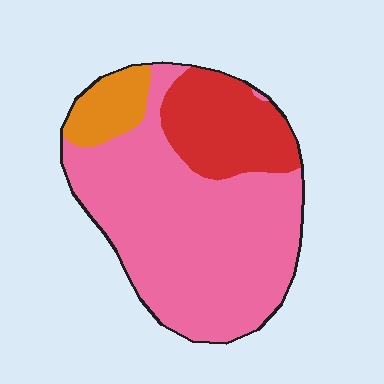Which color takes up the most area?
Pink, at roughly 70%.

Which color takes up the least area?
Orange, at roughly 10%.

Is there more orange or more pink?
Pink.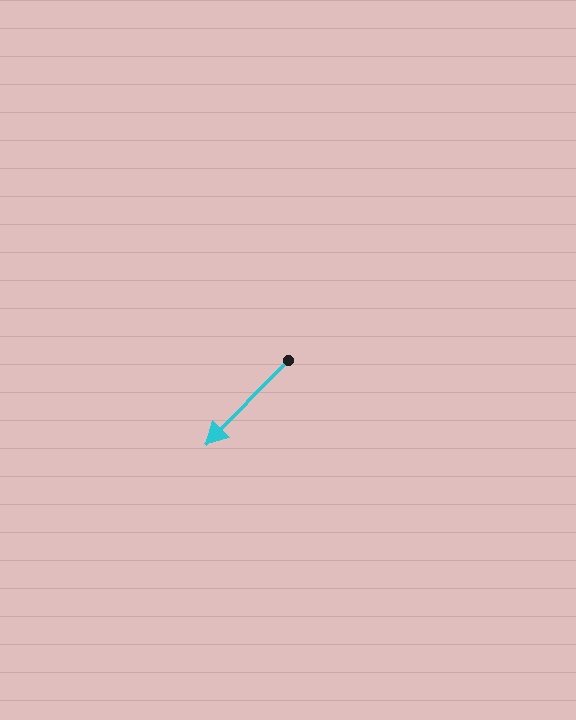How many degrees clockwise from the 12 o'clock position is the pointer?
Approximately 224 degrees.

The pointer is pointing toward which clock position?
Roughly 7 o'clock.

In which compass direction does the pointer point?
Southwest.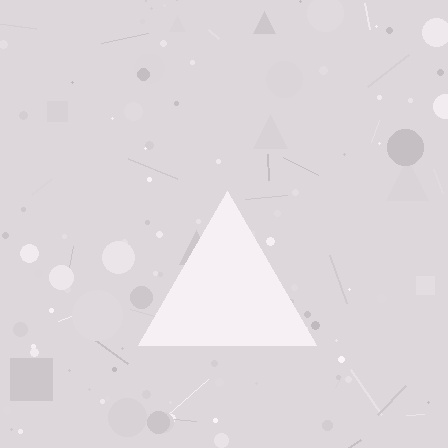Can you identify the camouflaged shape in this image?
The camouflaged shape is a triangle.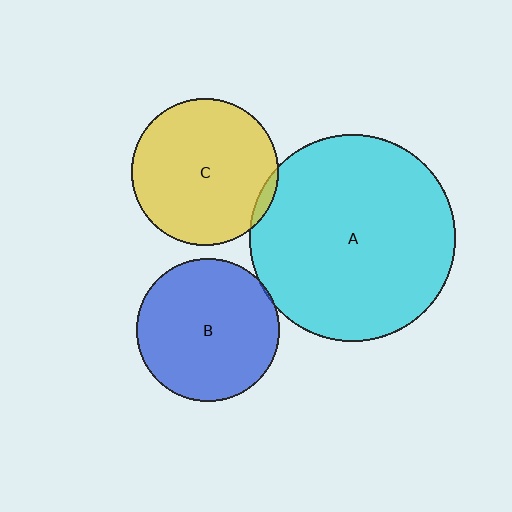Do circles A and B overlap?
Yes.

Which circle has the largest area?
Circle A (cyan).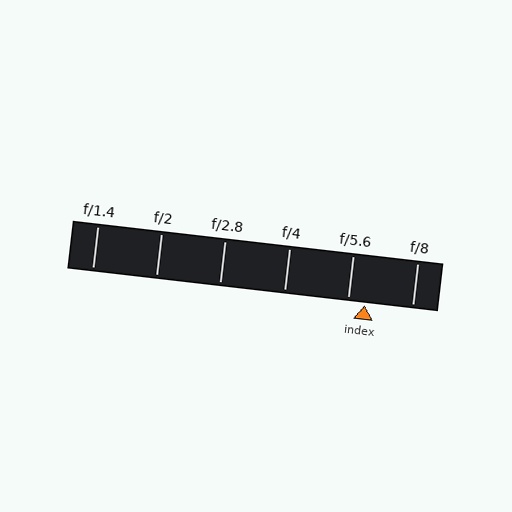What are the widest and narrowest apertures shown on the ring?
The widest aperture shown is f/1.4 and the narrowest is f/8.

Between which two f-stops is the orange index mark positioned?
The index mark is between f/5.6 and f/8.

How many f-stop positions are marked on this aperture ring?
There are 6 f-stop positions marked.